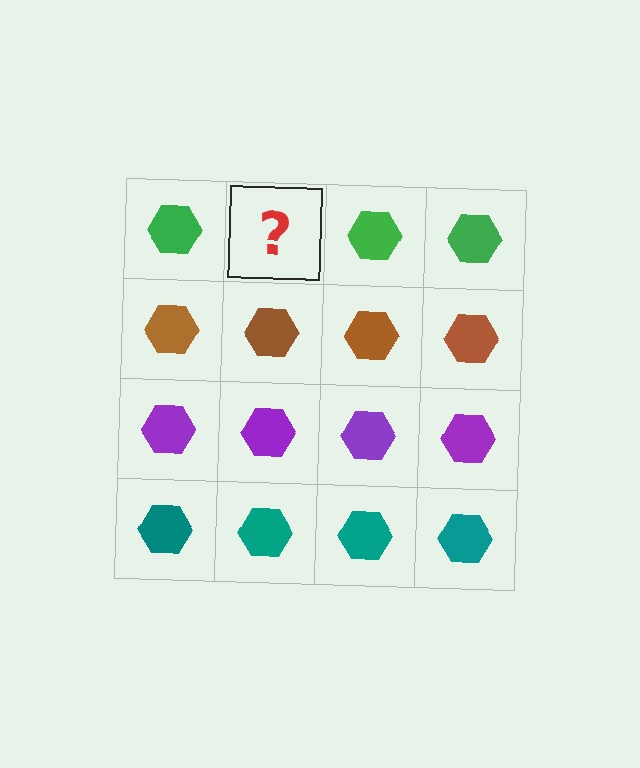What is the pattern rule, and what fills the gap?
The rule is that each row has a consistent color. The gap should be filled with a green hexagon.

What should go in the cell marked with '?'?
The missing cell should contain a green hexagon.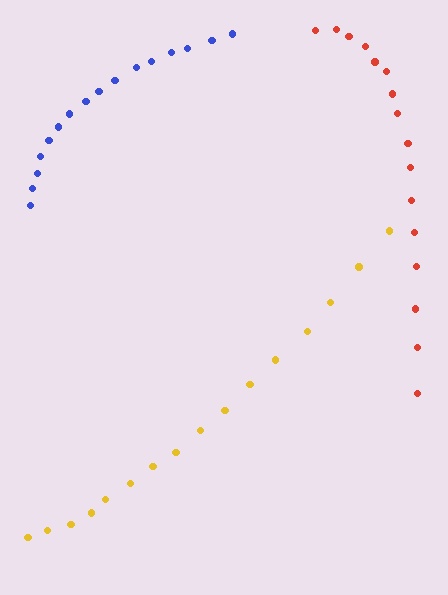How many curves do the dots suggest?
There are 3 distinct paths.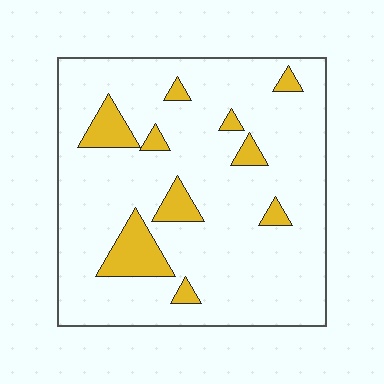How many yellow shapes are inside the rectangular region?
10.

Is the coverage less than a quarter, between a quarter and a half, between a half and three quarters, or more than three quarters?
Less than a quarter.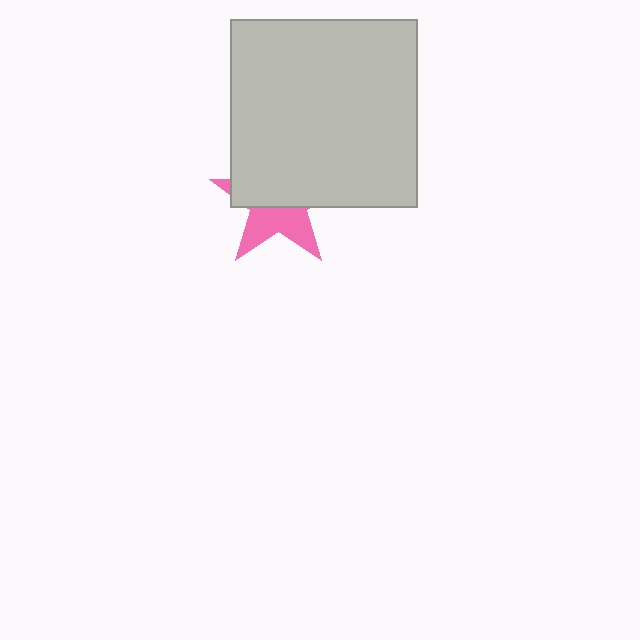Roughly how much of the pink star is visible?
A small part of it is visible (roughly 43%).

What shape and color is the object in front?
The object in front is a light gray square.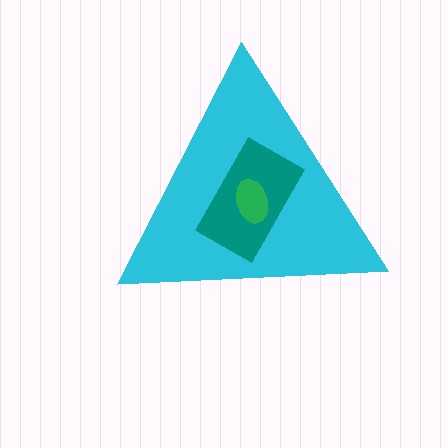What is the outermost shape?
The cyan triangle.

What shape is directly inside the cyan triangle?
The teal rectangle.